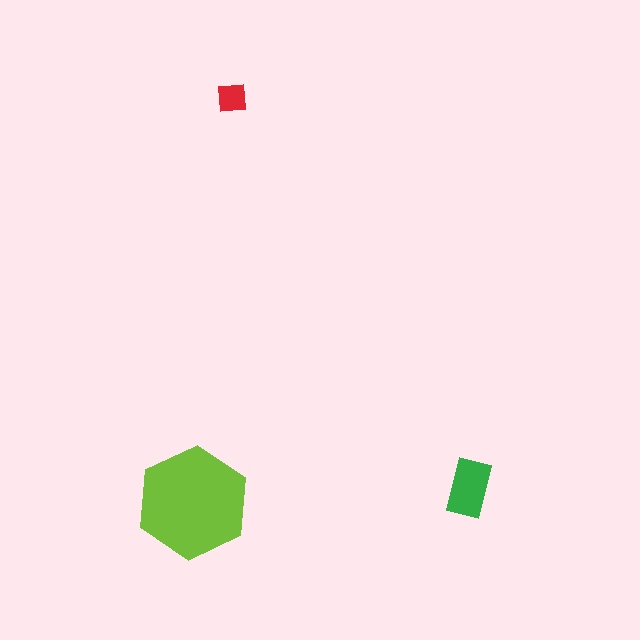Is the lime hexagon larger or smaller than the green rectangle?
Larger.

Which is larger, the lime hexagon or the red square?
The lime hexagon.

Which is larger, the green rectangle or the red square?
The green rectangle.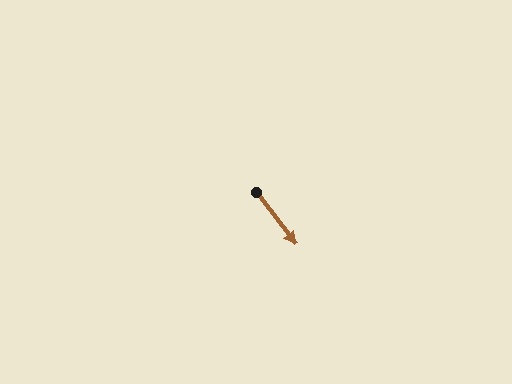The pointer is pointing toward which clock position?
Roughly 5 o'clock.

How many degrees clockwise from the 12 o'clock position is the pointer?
Approximately 143 degrees.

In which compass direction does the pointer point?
Southeast.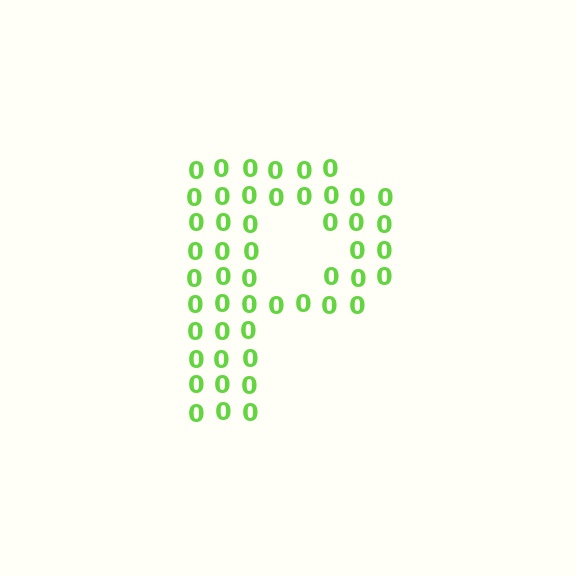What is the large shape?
The large shape is the letter P.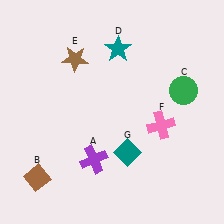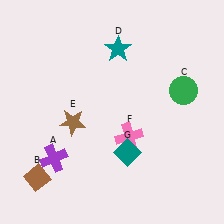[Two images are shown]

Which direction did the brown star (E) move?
The brown star (E) moved down.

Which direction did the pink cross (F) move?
The pink cross (F) moved left.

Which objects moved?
The objects that moved are: the purple cross (A), the brown star (E), the pink cross (F).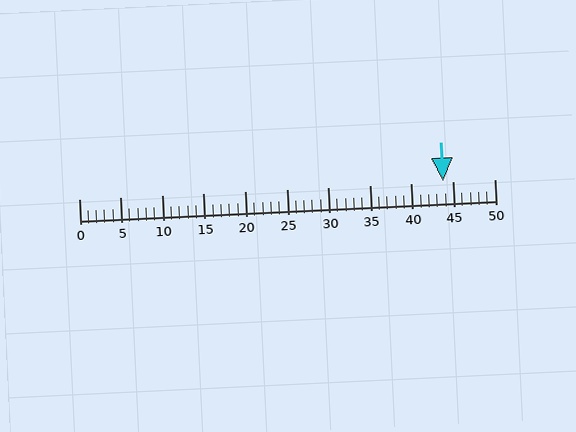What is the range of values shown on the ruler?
The ruler shows values from 0 to 50.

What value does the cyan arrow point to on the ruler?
The cyan arrow points to approximately 44.